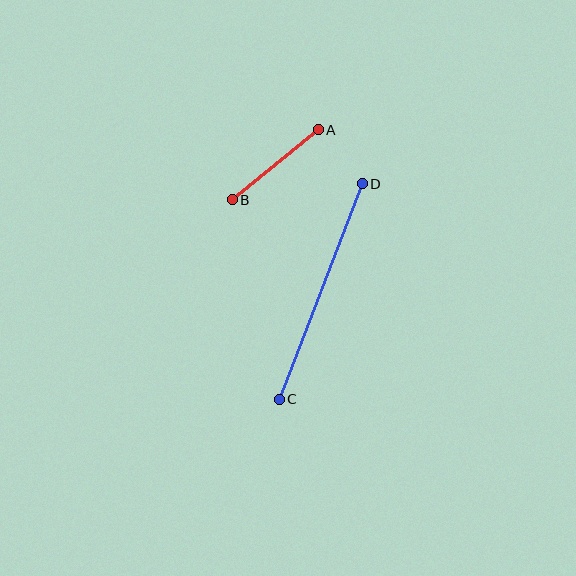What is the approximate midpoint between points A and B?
The midpoint is at approximately (275, 165) pixels.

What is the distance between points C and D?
The distance is approximately 231 pixels.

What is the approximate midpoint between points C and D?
The midpoint is at approximately (321, 291) pixels.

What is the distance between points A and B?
The distance is approximately 111 pixels.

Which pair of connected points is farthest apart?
Points C and D are farthest apart.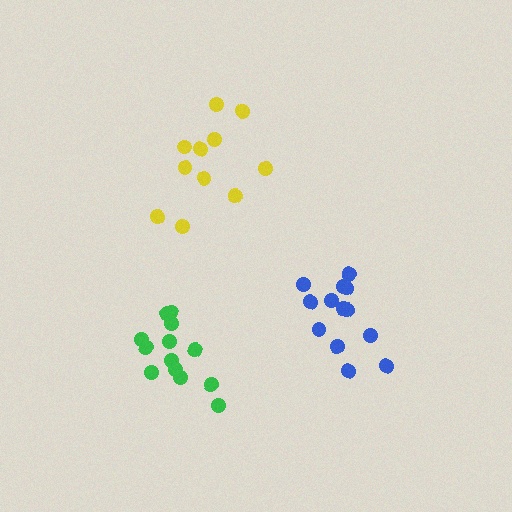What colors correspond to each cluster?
The clusters are colored: yellow, blue, green.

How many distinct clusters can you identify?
There are 3 distinct clusters.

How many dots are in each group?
Group 1: 11 dots, Group 2: 13 dots, Group 3: 13 dots (37 total).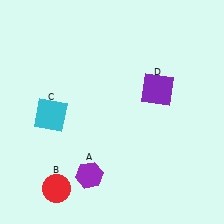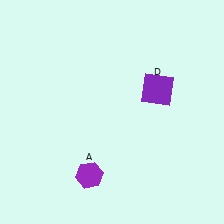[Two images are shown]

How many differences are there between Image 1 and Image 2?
There are 2 differences between the two images.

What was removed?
The cyan square (C), the red circle (B) were removed in Image 2.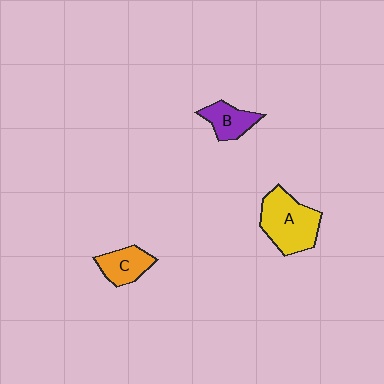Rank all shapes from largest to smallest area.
From largest to smallest: A (yellow), C (orange), B (purple).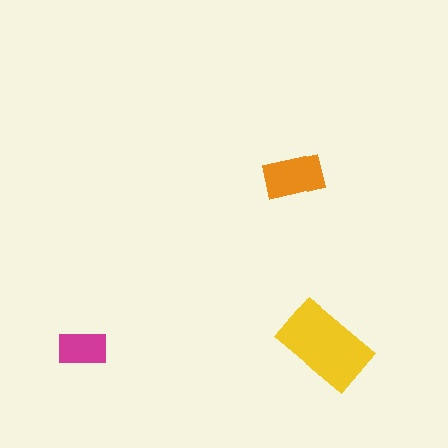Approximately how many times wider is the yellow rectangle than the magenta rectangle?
About 2 times wider.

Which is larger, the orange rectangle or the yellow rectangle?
The yellow one.